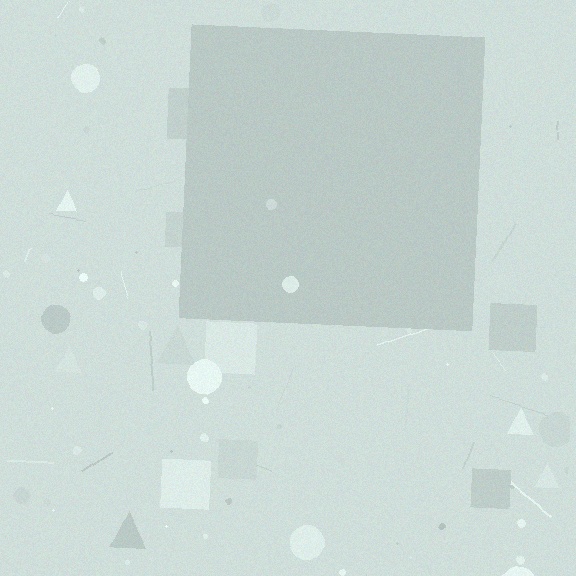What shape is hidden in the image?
A square is hidden in the image.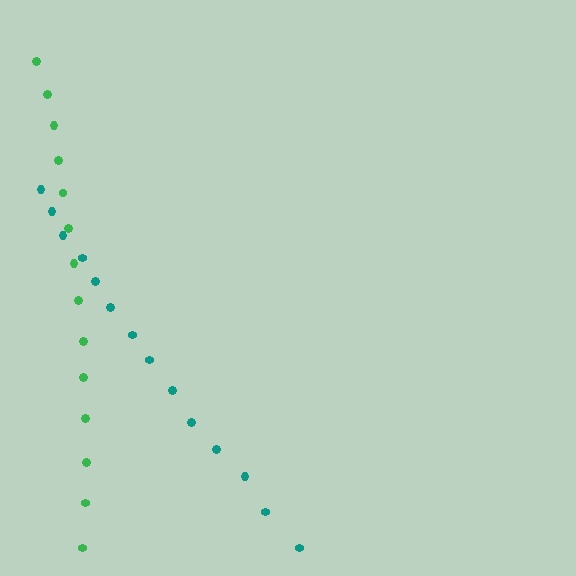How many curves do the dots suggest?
There are 2 distinct paths.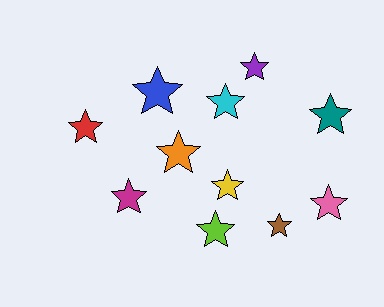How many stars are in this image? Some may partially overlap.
There are 11 stars.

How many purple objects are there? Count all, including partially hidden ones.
There is 1 purple object.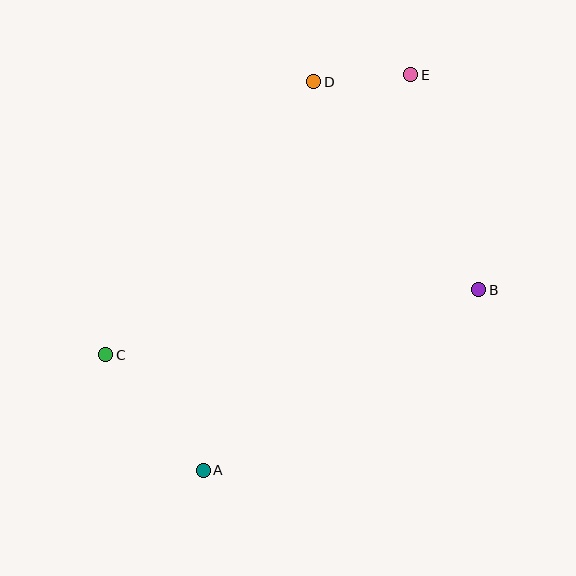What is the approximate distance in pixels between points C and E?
The distance between C and E is approximately 414 pixels.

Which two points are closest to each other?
Points D and E are closest to each other.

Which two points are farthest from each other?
Points A and E are farthest from each other.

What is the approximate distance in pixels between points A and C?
The distance between A and C is approximately 151 pixels.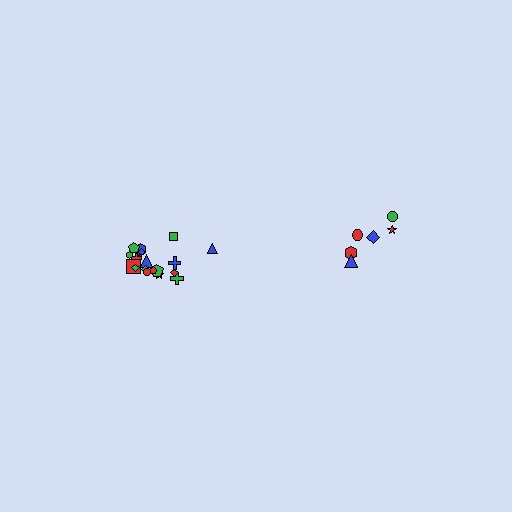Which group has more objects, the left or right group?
The left group.